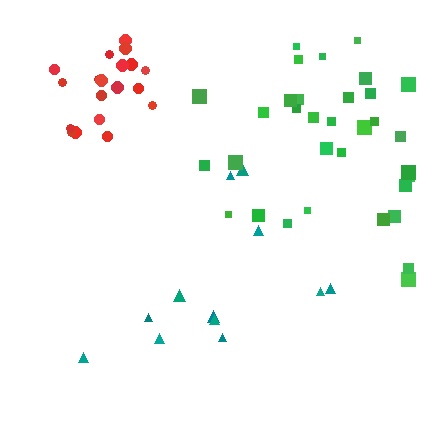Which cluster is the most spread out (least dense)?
Teal.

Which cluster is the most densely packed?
Red.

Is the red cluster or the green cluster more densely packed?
Red.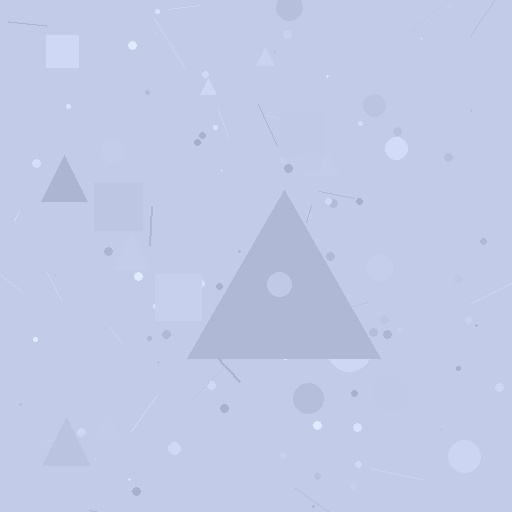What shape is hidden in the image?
A triangle is hidden in the image.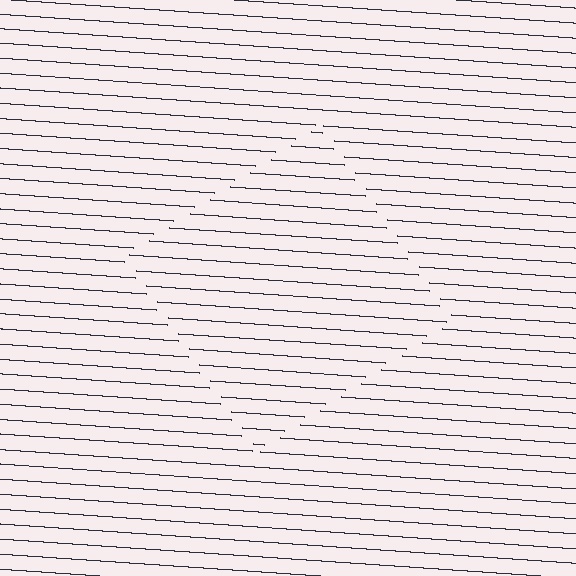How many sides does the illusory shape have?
4 sides — the line-ends trace a square.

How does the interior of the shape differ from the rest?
The interior of the shape contains the same grating, shifted by half a period — the contour is defined by the phase discontinuity where line-ends from the inner and outer gratings abut.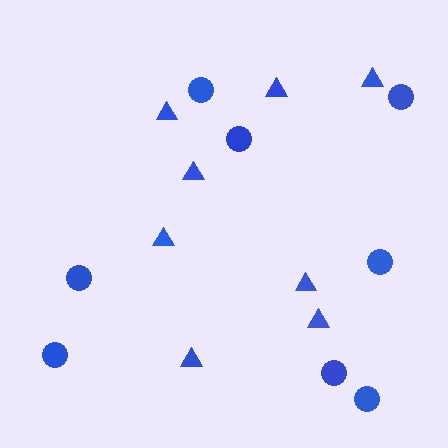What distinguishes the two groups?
There are 2 groups: one group of triangles (8) and one group of circles (8).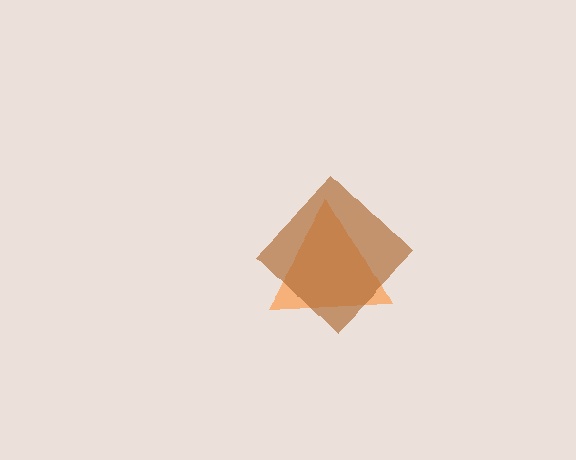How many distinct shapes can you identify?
There are 2 distinct shapes: an orange triangle, a brown diamond.